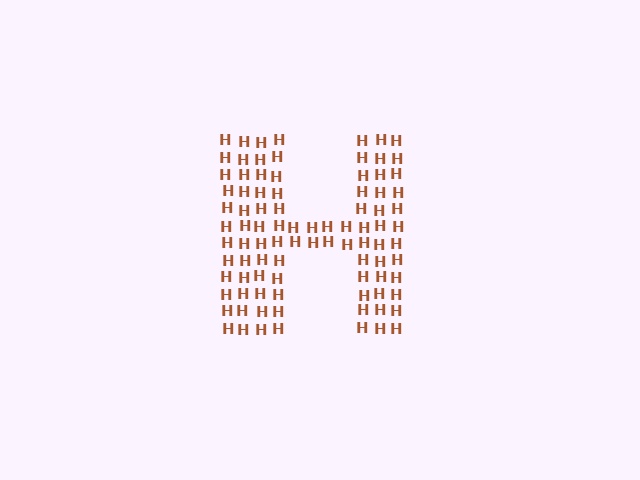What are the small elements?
The small elements are letter H's.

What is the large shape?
The large shape is the letter H.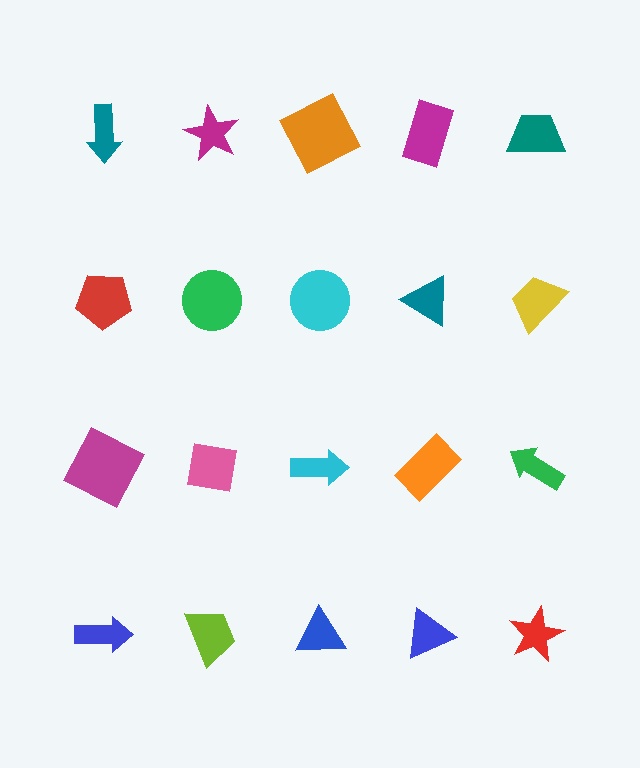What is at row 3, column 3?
A cyan arrow.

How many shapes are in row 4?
5 shapes.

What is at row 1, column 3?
An orange square.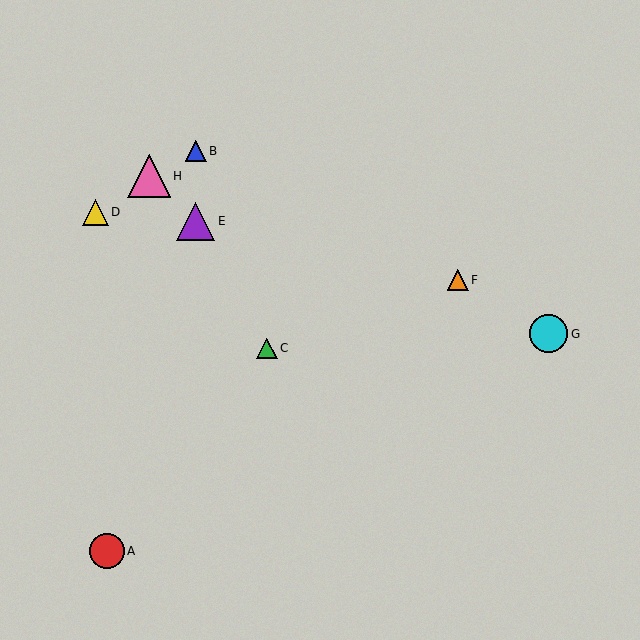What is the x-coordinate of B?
Object B is at x≈196.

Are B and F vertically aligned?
No, B is at x≈196 and F is at x≈458.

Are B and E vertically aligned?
Yes, both are at x≈196.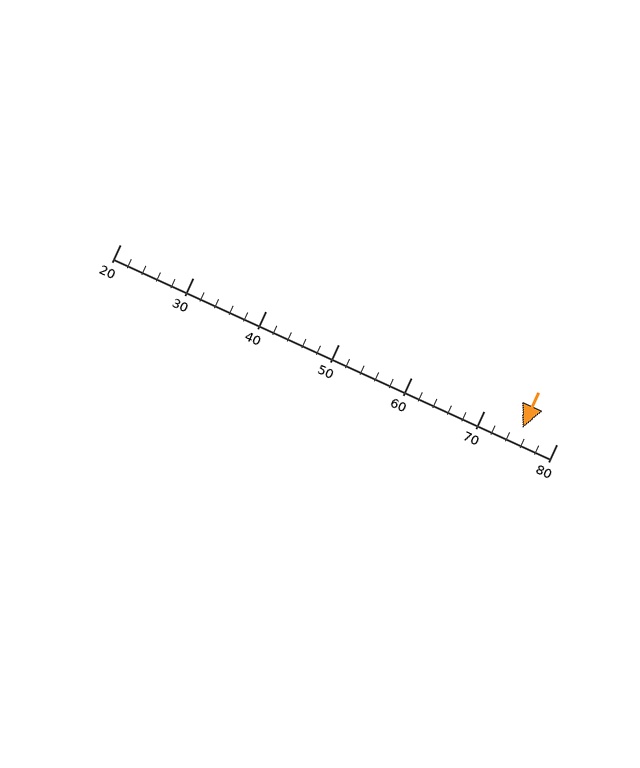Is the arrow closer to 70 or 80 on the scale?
The arrow is closer to 80.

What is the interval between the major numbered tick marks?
The major tick marks are spaced 10 units apart.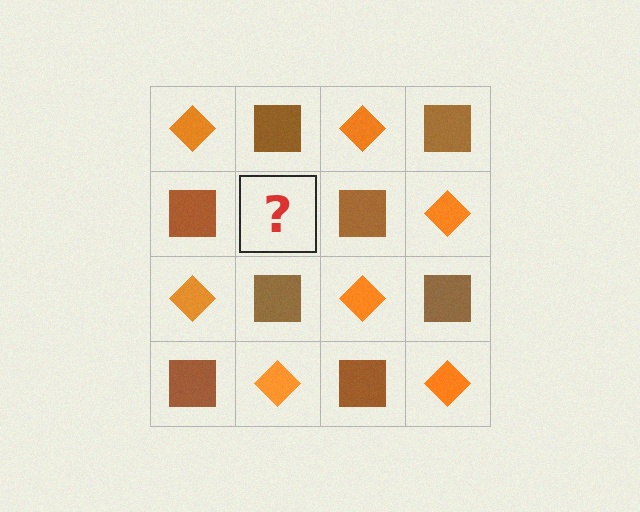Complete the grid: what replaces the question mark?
The question mark should be replaced with an orange diamond.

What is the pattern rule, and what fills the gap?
The rule is that it alternates orange diamond and brown square in a checkerboard pattern. The gap should be filled with an orange diamond.